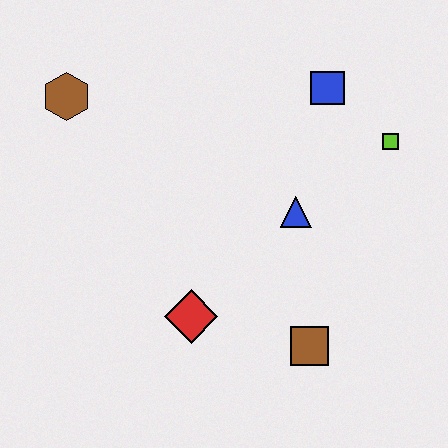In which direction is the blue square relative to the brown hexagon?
The blue square is to the right of the brown hexagon.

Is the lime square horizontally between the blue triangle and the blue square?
No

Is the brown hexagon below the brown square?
No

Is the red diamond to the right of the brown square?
No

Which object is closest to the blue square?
The lime square is closest to the blue square.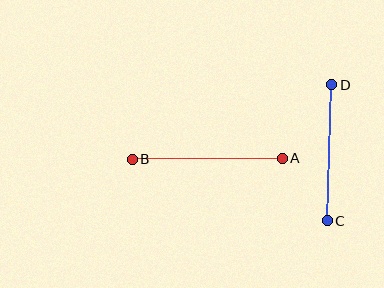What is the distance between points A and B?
The distance is approximately 150 pixels.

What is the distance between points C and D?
The distance is approximately 136 pixels.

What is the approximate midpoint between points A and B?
The midpoint is at approximately (207, 159) pixels.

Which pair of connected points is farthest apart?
Points A and B are farthest apart.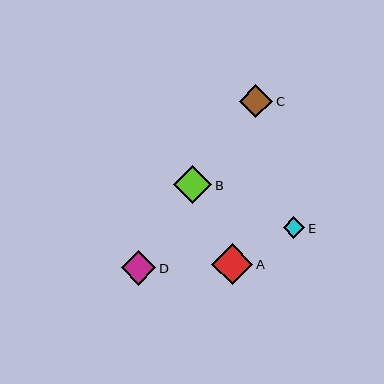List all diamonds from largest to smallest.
From largest to smallest: A, B, D, C, E.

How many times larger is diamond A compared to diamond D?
Diamond A is approximately 1.2 times the size of diamond D.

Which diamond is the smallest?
Diamond E is the smallest with a size of approximately 22 pixels.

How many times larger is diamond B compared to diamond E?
Diamond B is approximately 1.8 times the size of diamond E.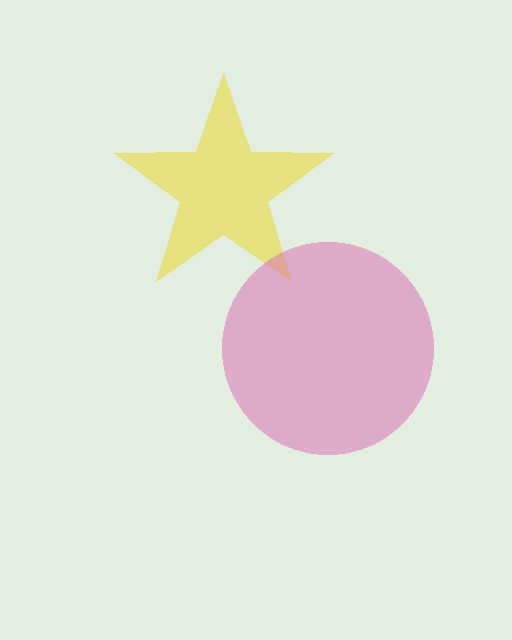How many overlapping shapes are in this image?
There are 2 overlapping shapes in the image.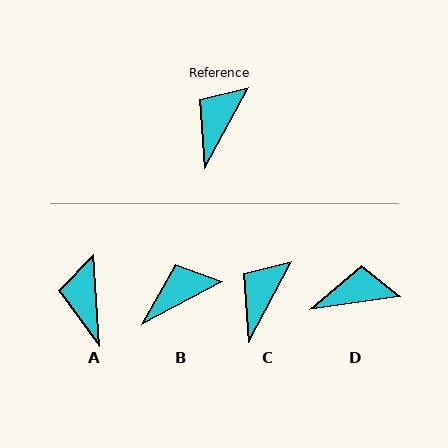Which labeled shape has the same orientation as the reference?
C.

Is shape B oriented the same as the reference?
No, it is off by about 34 degrees.